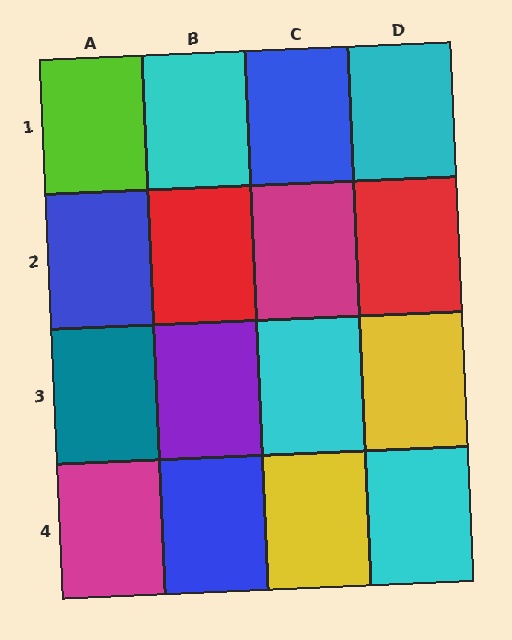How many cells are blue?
3 cells are blue.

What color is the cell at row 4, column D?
Cyan.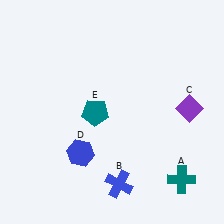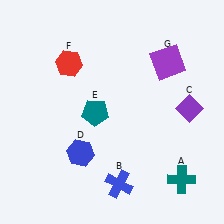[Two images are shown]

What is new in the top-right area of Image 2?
A purple square (G) was added in the top-right area of Image 2.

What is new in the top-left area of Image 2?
A red hexagon (F) was added in the top-left area of Image 2.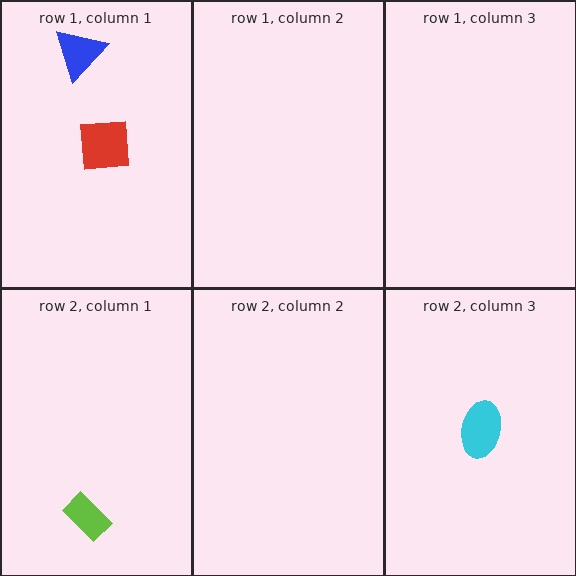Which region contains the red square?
The row 1, column 1 region.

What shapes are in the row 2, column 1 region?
The lime rectangle.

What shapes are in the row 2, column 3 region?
The cyan ellipse.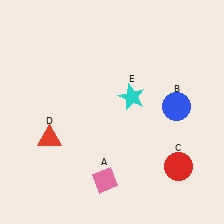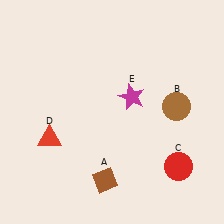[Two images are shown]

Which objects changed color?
A changed from pink to brown. B changed from blue to brown. E changed from cyan to magenta.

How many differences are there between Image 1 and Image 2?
There are 3 differences between the two images.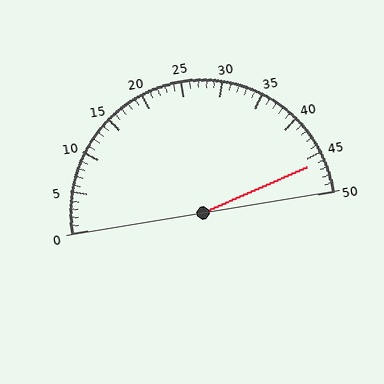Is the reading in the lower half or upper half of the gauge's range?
The reading is in the upper half of the range (0 to 50).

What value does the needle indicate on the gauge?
The needle indicates approximately 46.